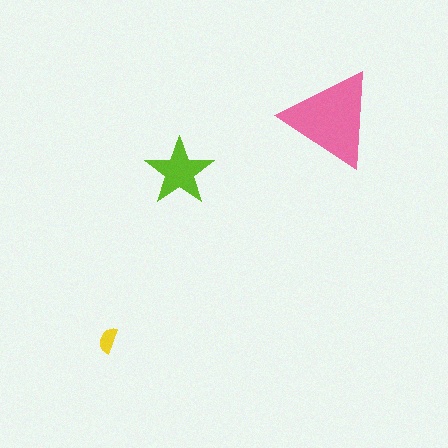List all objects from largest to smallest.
The pink triangle, the lime star, the yellow semicircle.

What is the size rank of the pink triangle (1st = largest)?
1st.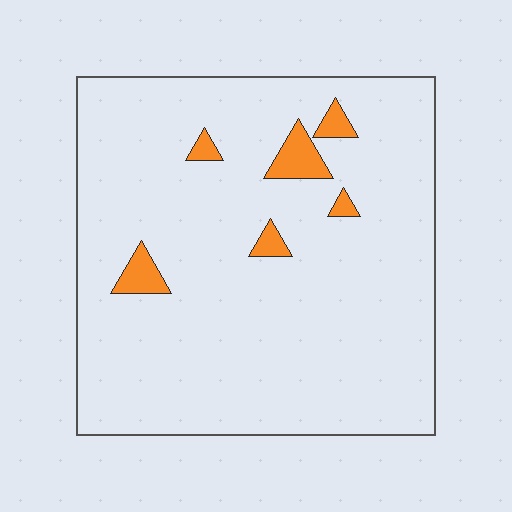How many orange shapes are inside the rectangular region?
6.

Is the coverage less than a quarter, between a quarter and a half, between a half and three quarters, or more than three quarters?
Less than a quarter.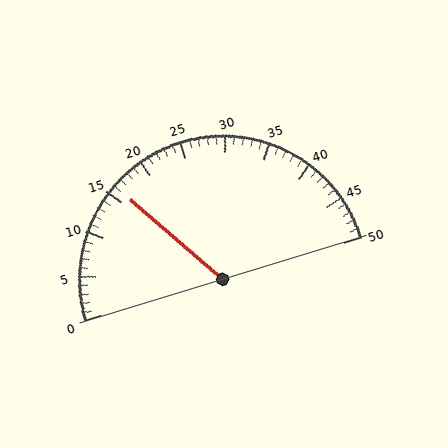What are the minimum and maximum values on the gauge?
The gauge ranges from 0 to 50.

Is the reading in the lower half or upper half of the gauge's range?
The reading is in the lower half of the range (0 to 50).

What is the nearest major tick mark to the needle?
The nearest major tick mark is 15.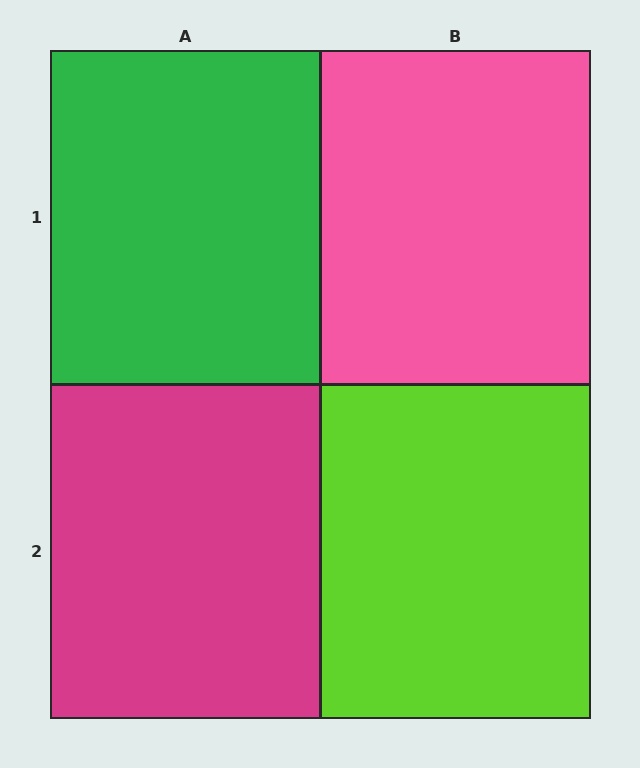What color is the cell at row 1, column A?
Green.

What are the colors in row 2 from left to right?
Magenta, lime.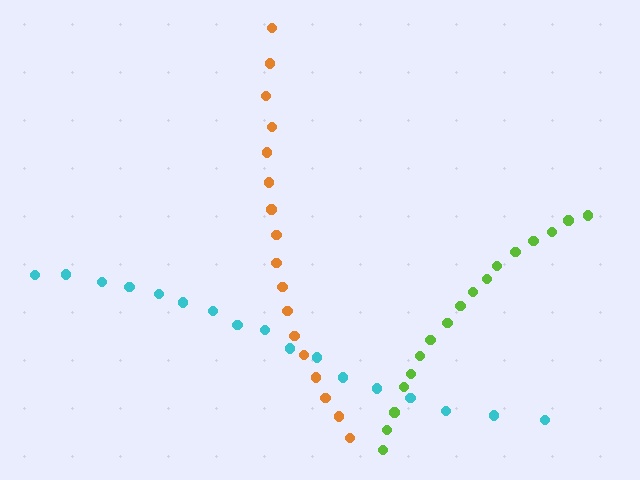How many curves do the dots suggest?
There are 3 distinct paths.